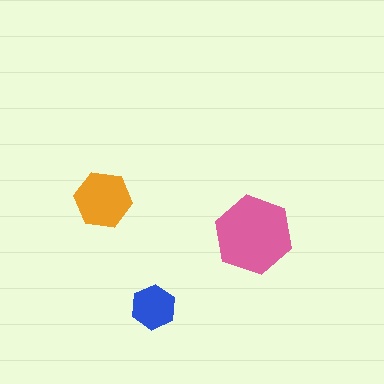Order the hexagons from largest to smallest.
the pink one, the orange one, the blue one.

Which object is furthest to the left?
The orange hexagon is leftmost.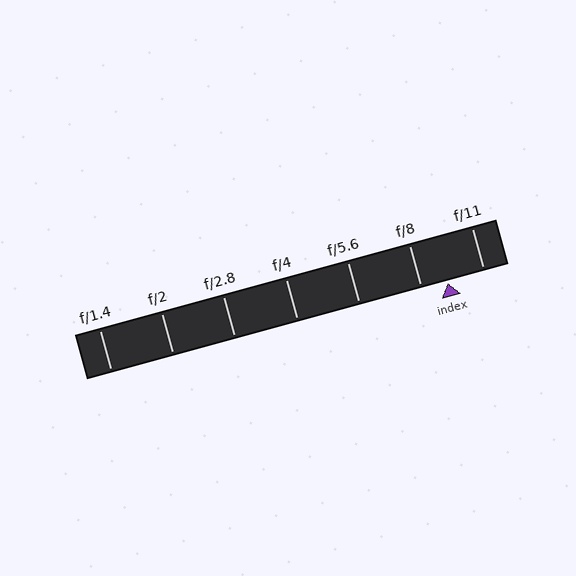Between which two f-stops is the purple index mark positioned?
The index mark is between f/8 and f/11.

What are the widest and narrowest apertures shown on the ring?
The widest aperture shown is f/1.4 and the narrowest is f/11.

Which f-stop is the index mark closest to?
The index mark is closest to f/8.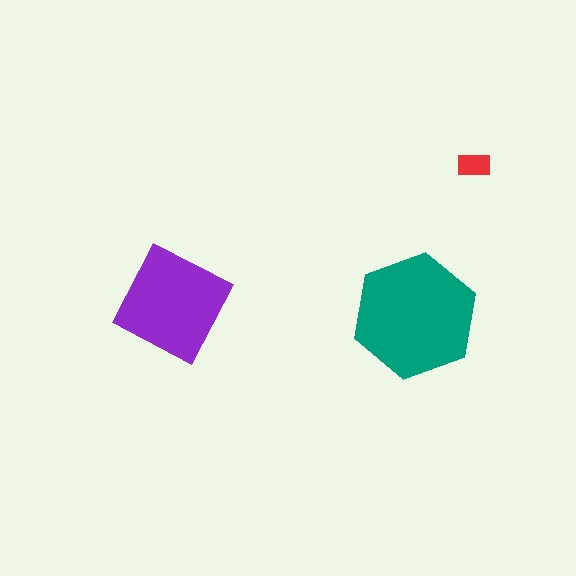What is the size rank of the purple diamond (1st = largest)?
2nd.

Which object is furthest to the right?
The red rectangle is rightmost.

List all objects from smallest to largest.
The red rectangle, the purple diamond, the teal hexagon.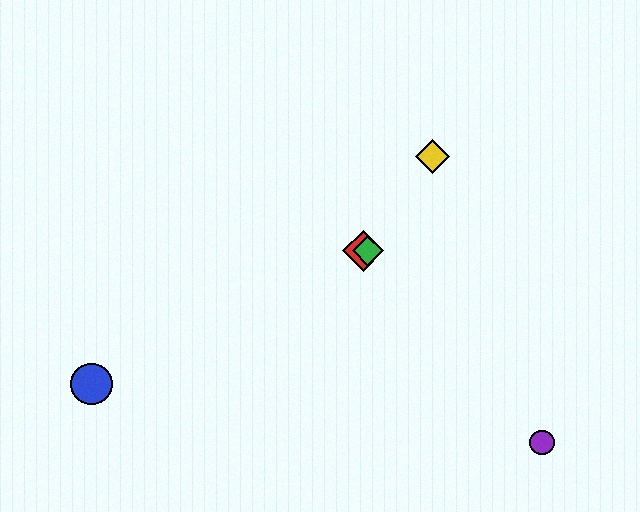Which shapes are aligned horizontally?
The red diamond, the green diamond are aligned horizontally.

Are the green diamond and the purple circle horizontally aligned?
No, the green diamond is at y≈251 and the purple circle is at y≈442.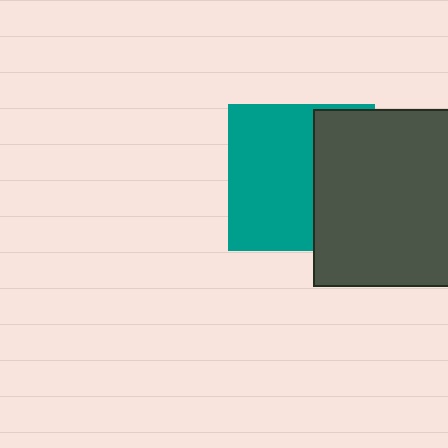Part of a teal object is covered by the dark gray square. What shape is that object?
It is a square.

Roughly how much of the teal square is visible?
About half of it is visible (roughly 60%).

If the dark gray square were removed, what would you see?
You would see the complete teal square.